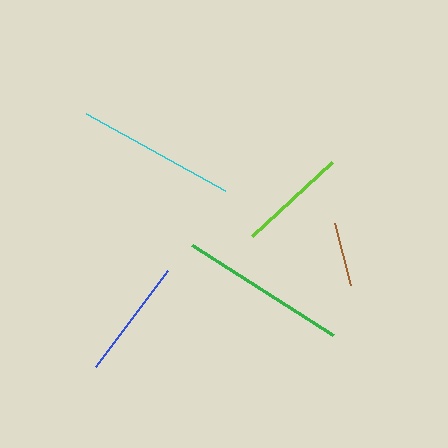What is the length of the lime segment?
The lime segment is approximately 109 pixels long.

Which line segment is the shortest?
The brown line is the shortest at approximately 64 pixels.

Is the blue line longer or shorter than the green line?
The green line is longer than the blue line.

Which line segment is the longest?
The green line is the longest at approximately 168 pixels.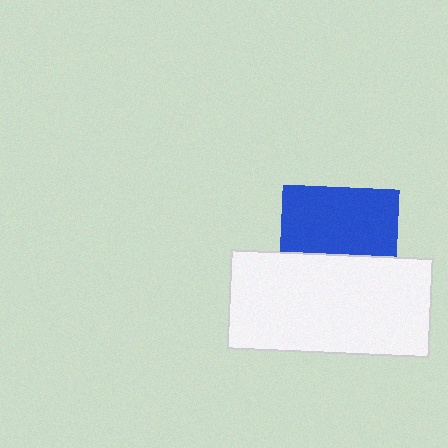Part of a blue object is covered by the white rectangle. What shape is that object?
It is a square.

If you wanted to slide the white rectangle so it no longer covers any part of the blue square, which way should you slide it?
Slide it down — that is the most direct way to separate the two shapes.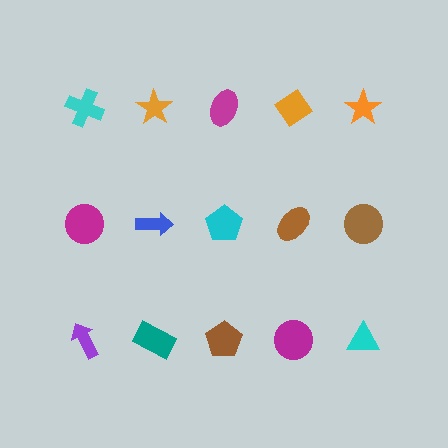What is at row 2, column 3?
A cyan pentagon.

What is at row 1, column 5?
An orange star.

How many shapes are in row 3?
5 shapes.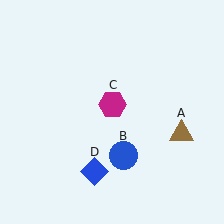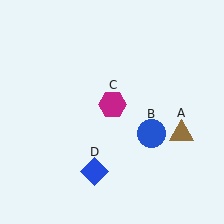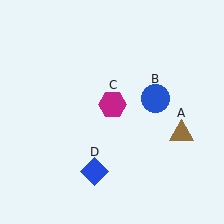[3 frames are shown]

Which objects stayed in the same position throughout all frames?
Brown triangle (object A) and magenta hexagon (object C) and blue diamond (object D) remained stationary.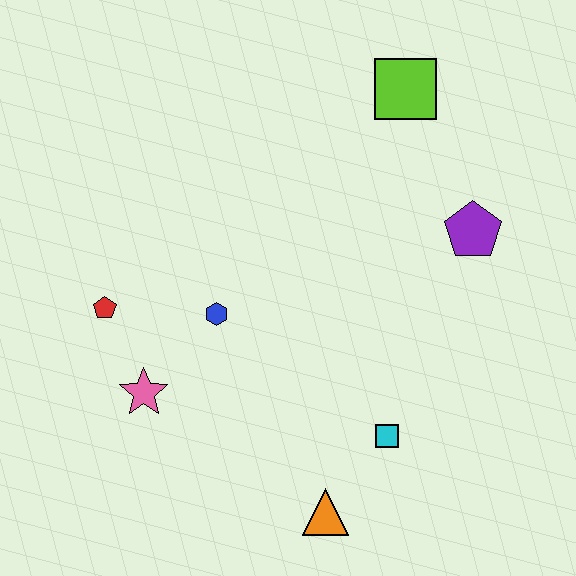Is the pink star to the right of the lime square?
No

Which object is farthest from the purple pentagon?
The red pentagon is farthest from the purple pentagon.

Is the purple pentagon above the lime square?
No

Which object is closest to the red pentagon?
The pink star is closest to the red pentagon.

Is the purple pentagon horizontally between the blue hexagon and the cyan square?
No